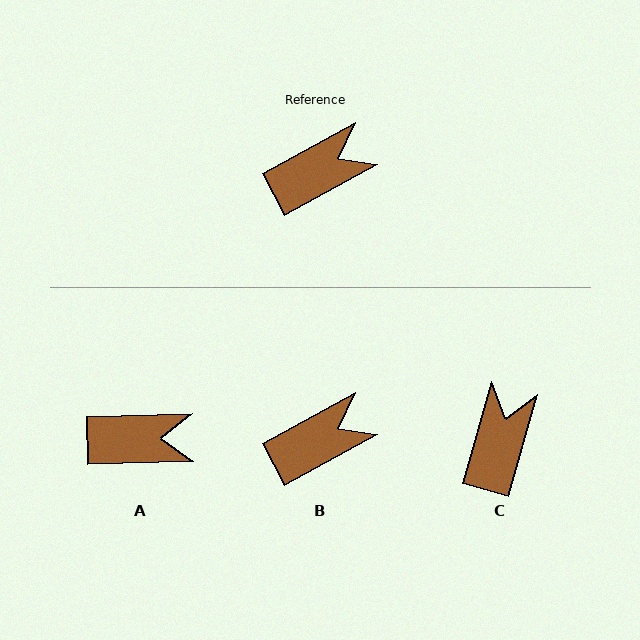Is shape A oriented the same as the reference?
No, it is off by about 27 degrees.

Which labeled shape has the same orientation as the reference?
B.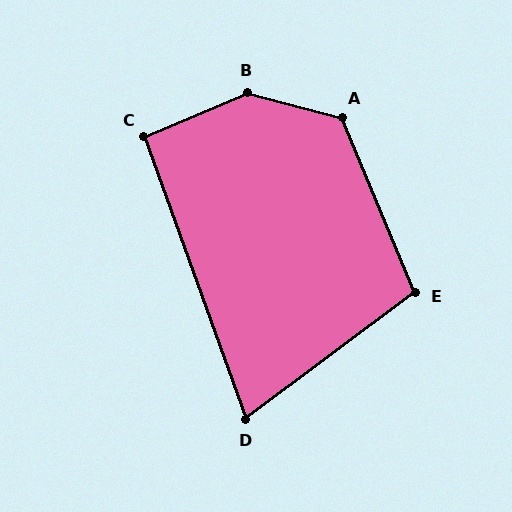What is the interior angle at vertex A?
Approximately 127 degrees (obtuse).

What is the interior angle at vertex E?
Approximately 104 degrees (obtuse).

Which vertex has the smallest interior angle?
D, at approximately 73 degrees.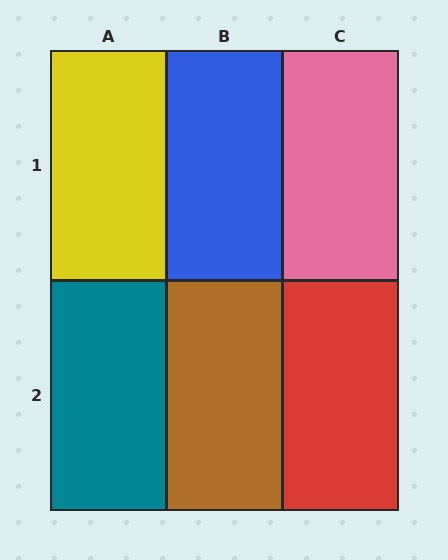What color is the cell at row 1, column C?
Pink.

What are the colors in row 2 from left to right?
Teal, brown, red.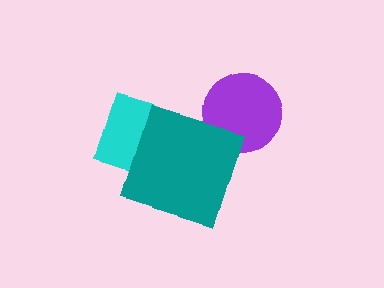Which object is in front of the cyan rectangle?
The teal square is in front of the cyan rectangle.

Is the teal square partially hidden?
No, no other shape covers it.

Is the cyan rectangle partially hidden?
Yes, it is partially covered by another shape.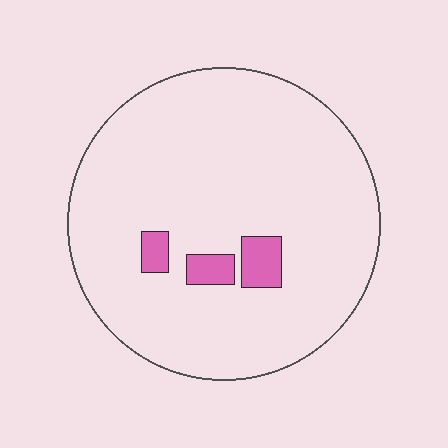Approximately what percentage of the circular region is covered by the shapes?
Approximately 5%.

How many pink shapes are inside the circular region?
3.